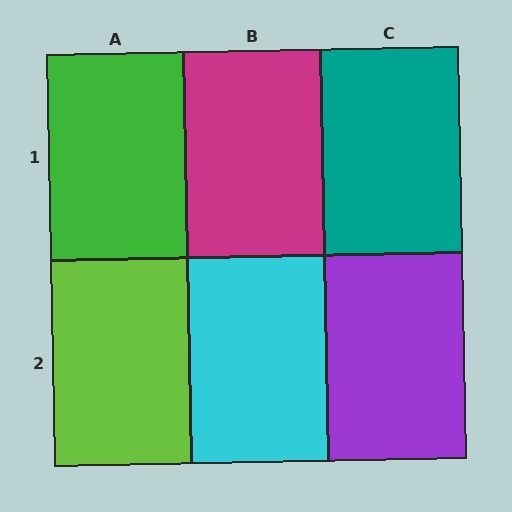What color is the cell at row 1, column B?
Magenta.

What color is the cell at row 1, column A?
Green.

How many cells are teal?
1 cell is teal.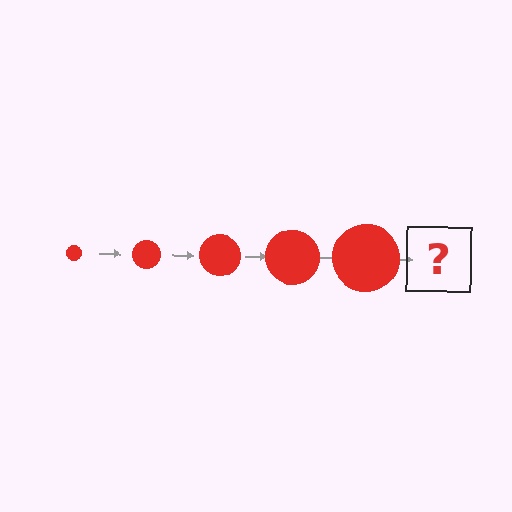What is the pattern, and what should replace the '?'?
The pattern is that the circle gets progressively larger each step. The '?' should be a red circle, larger than the previous one.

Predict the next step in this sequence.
The next step is a red circle, larger than the previous one.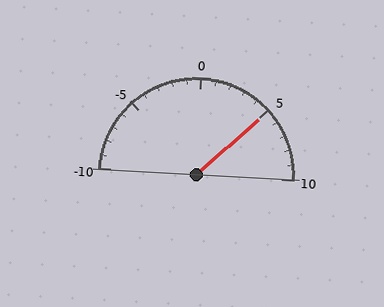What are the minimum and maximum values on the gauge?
The gauge ranges from -10 to 10.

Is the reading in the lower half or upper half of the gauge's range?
The reading is in the upper half of the range (-10 to 10).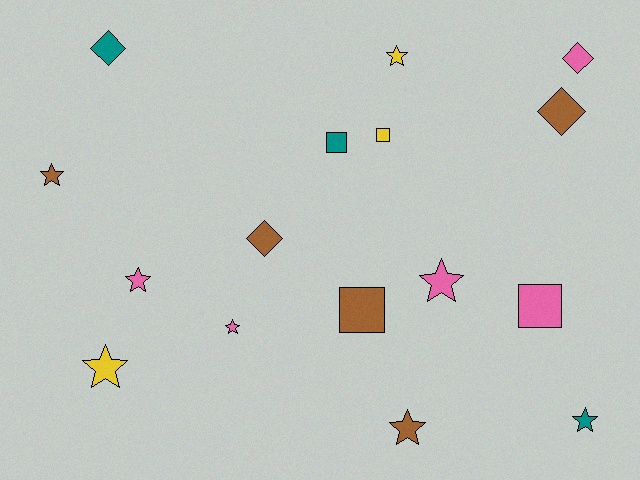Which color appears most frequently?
Pink, with 5 objects.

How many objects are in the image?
There are 16 objects.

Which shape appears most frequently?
Star, with 8 objects.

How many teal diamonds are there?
There is 1 teal diamond.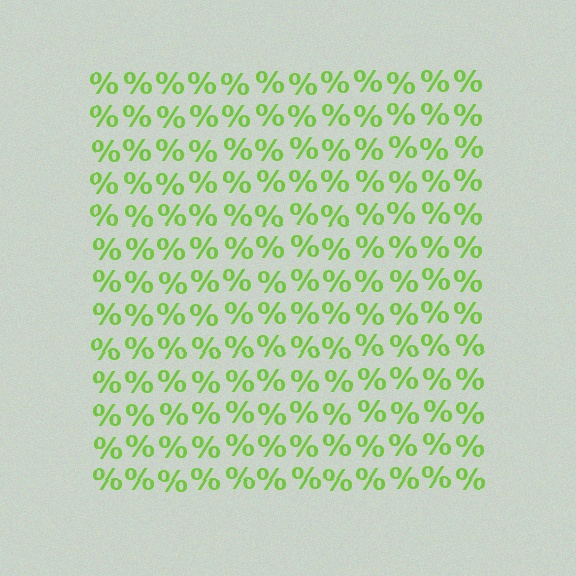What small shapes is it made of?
It is made of small percent signs.